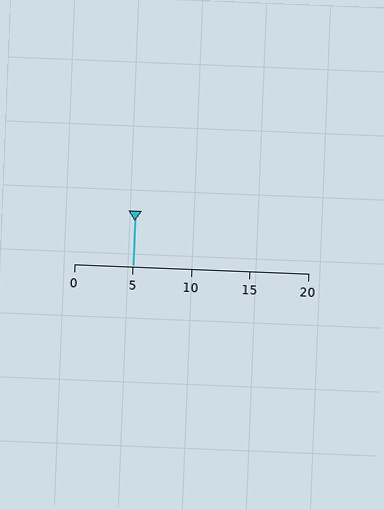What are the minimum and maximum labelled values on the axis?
The axis runs from 0 to 20.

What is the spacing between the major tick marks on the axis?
The major ticks are spaced 5 apart.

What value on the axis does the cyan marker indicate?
The marker indicates approximately 5.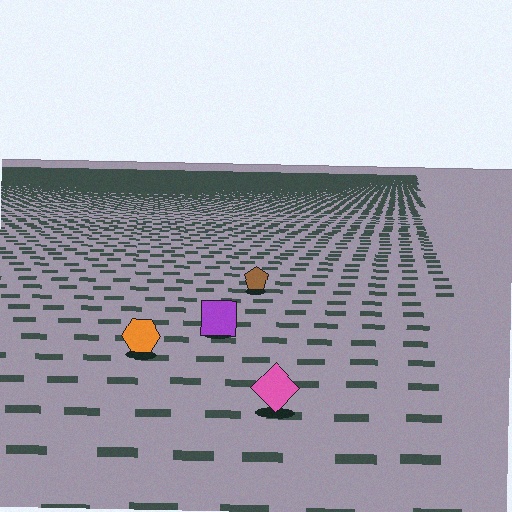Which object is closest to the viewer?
The pink diamond is closest. The texture marks near it are larger and more spread out.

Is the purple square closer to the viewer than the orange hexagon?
No. The orange hexagon is closer — you can tell from the texture gradient: the ground texture is coarser near it.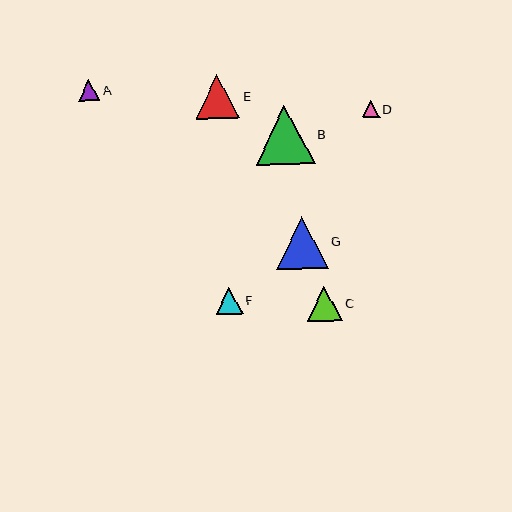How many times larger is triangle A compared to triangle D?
Triangle A is approximately 1.3 times the size of triangle D.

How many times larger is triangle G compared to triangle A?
Triangle G is approximately 2.4 times the size of triangle A.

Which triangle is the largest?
Triangle B is the largest with a size of approximately 59 pixels.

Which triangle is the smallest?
Triangle D is the smallest with a size of approximately 17 pixels.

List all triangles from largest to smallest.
From largest to smallest: B, G, E, C, F, A, D.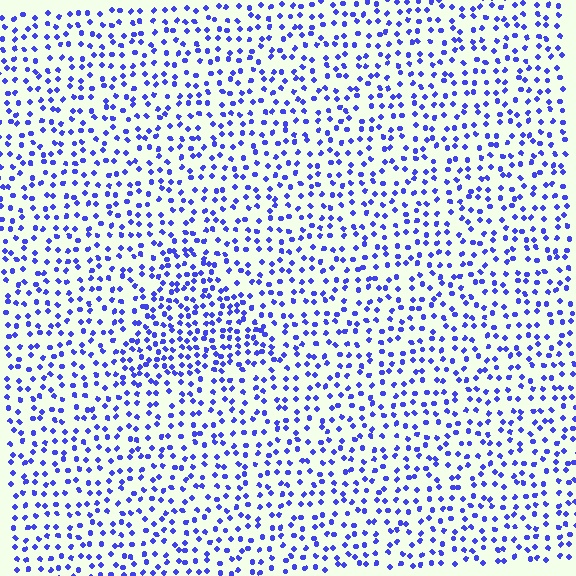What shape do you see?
I see a triangle.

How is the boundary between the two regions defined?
The boundary is defined by a change in element density (approximately 1.6x ratio). All elements are the same color, size, and shape.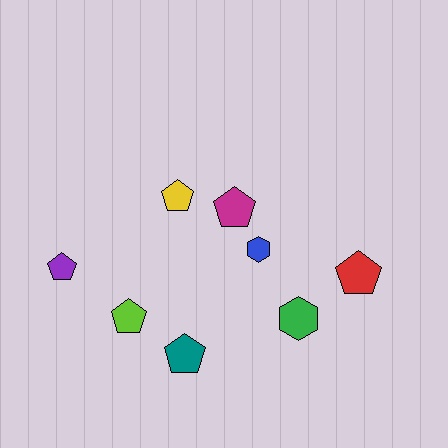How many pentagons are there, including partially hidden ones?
There are 6 pentagons.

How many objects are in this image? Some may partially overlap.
There are 8 objects.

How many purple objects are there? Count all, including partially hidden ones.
There is 1 purple object.